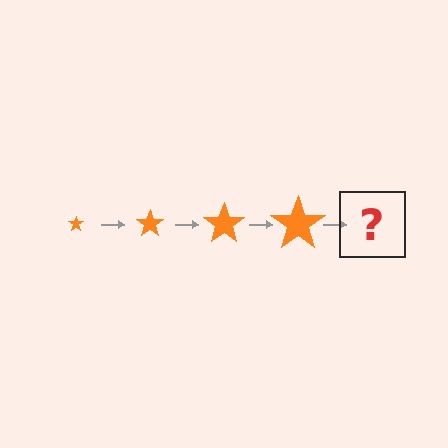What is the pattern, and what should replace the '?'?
The pattern is that the star gets progressively larger each step. The '?' should be an orange star, larger than the previous one.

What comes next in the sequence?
The next element should be an orange star, larger than the previous one.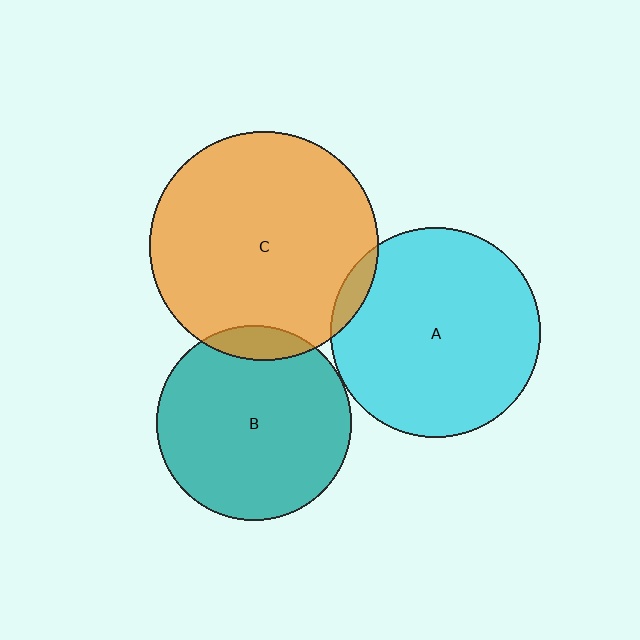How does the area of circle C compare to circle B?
Approximately 1.4 times.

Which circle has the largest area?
Circle C (orange).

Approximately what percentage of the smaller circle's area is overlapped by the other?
Approximately 5%.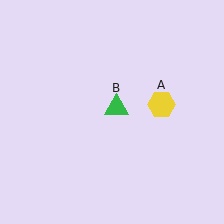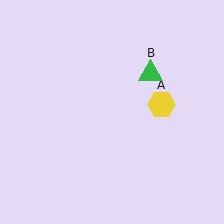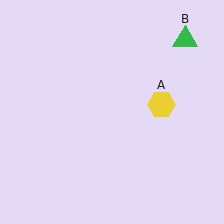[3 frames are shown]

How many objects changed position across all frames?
1 object changed position: green triangle (object B).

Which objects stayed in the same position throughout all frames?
Yellow hexagon (object A) remained stationary.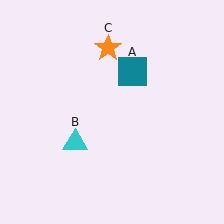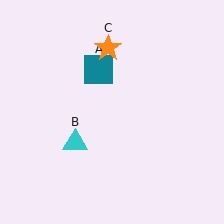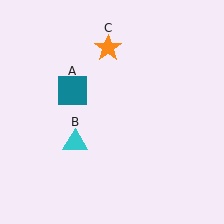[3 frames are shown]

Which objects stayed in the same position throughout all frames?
Cyan triangle (object B) and orange star (object C) remained stationary.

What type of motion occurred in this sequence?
The teal square (object A) rotated counterclockwise around the center of the scene.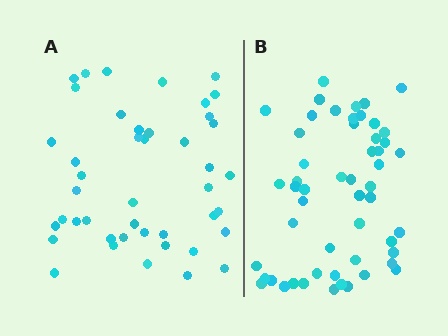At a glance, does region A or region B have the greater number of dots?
Region B (the right region) has more dots.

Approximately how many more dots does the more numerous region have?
Region B has roughly 8 or so more dots than region A.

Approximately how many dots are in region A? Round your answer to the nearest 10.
About 40 dots. (The exact count is 44, which rounds to 40.)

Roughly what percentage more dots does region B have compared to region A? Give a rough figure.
About 20% more.